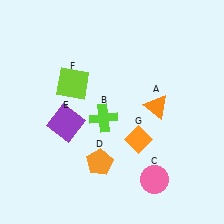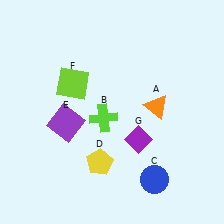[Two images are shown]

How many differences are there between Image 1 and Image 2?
There are 3 differences between the two images.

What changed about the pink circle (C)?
In Image 1, C is pink. In Image 2, it changed to blue.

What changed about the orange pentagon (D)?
In Image 1, D is orange. In Image 2, it changed to yellow.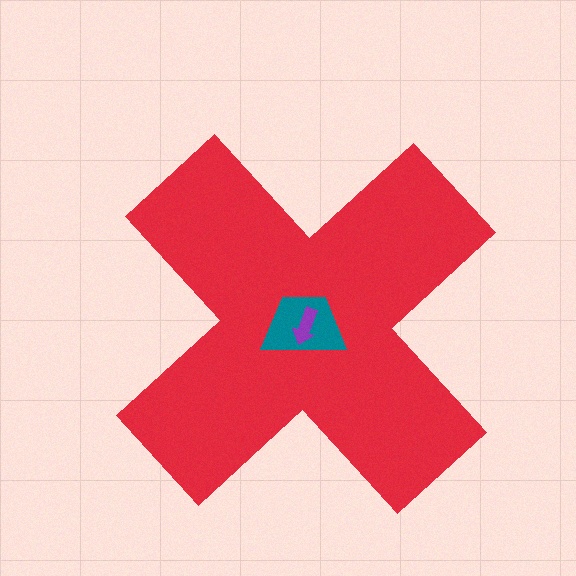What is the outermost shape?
The red cross.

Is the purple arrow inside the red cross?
Yes.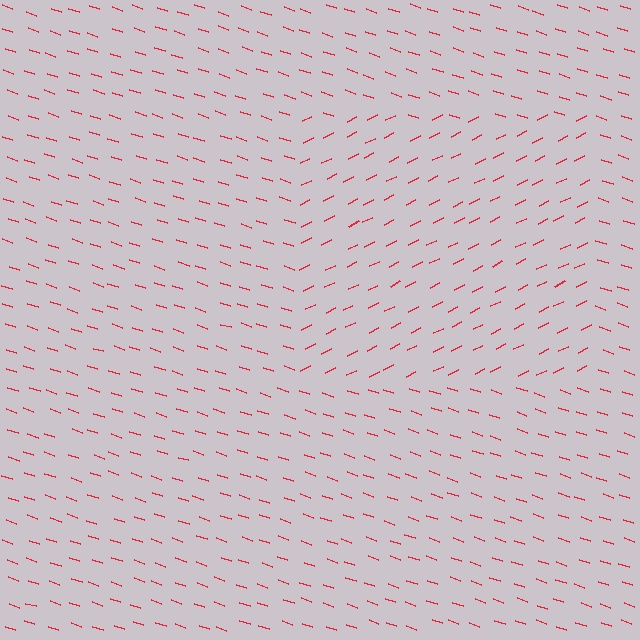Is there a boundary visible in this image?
Yes, there is a texture boundary formed by a change in line orientation.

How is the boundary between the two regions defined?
The boundary is defined purely by a change in line orientation (approximately 45 degrees difference). All lines are the same color and thickness.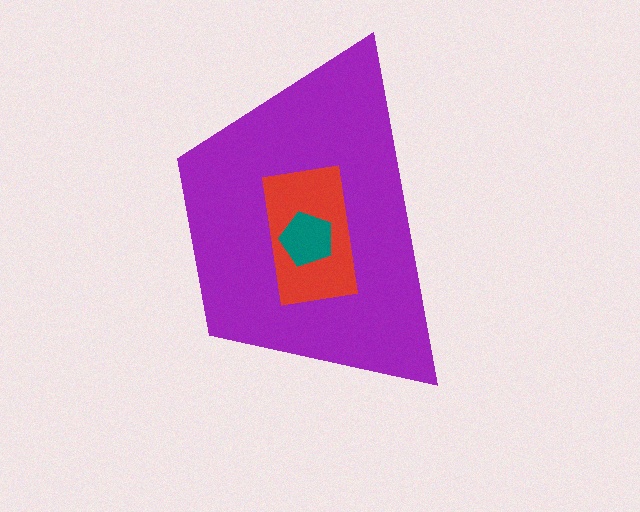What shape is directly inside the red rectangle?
The teal pentagon.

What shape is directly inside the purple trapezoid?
The red rectangle.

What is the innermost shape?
The teal pentagon.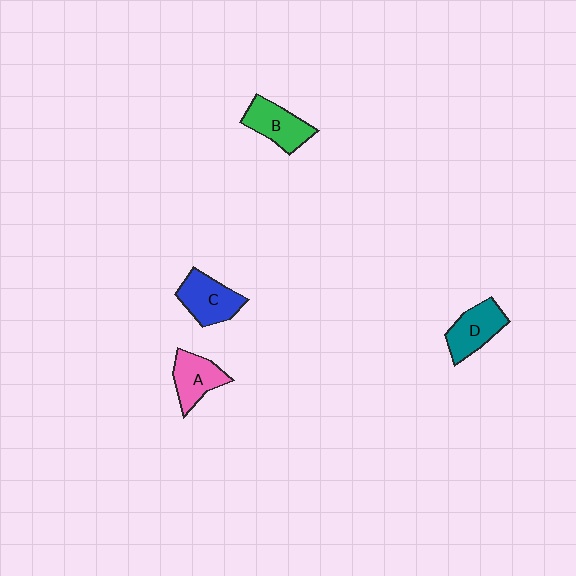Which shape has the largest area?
Shape C (blue).